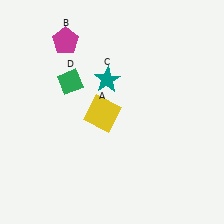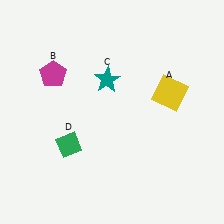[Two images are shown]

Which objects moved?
The objects that moved are: the yellow square (A), the magenta pentagon (B), the green diamond (D).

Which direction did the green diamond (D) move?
The green diamond (D) moved down.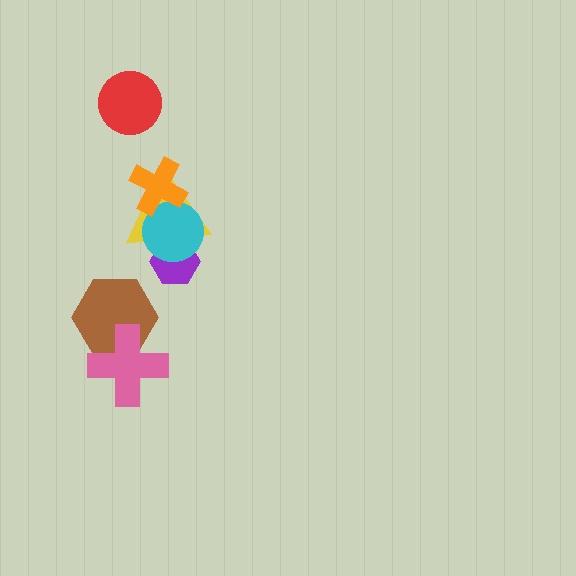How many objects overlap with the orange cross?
2 objects overlap with the orange cross.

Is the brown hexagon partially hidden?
Yes, it is partially covered by another shape.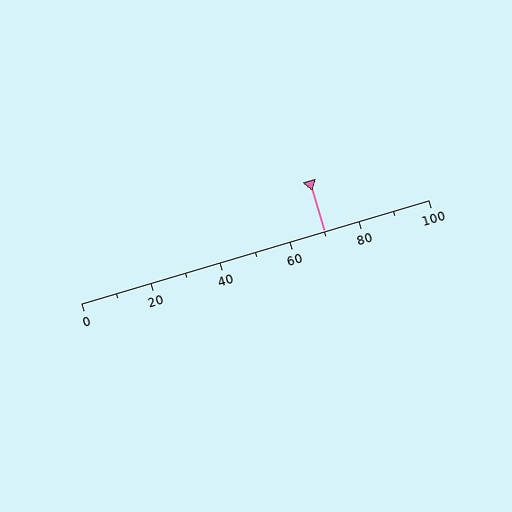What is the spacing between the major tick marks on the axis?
The major ticks are spaced 20 apart.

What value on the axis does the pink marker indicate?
The marker indicates approximately 70.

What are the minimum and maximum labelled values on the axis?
The axis runs from 0 to 100.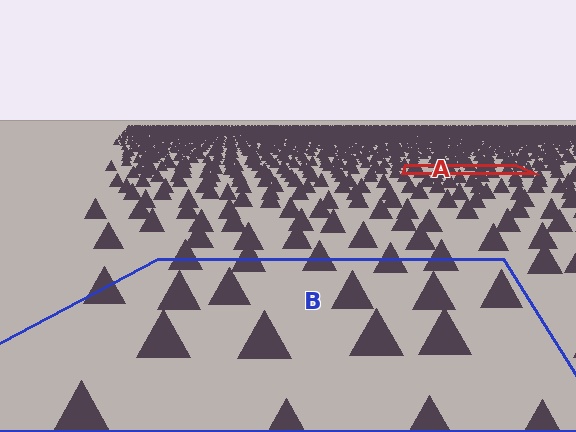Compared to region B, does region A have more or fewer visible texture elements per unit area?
Region A has more texture elements per unit area — they are packed more densely because it is farther away.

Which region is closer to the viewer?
Region B is closer. The texture elements there are larger and more spread out.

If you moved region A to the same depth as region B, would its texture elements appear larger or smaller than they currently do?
They would appear larger. At a closer depth, the same texture elements are projected at a bigger on-screen size.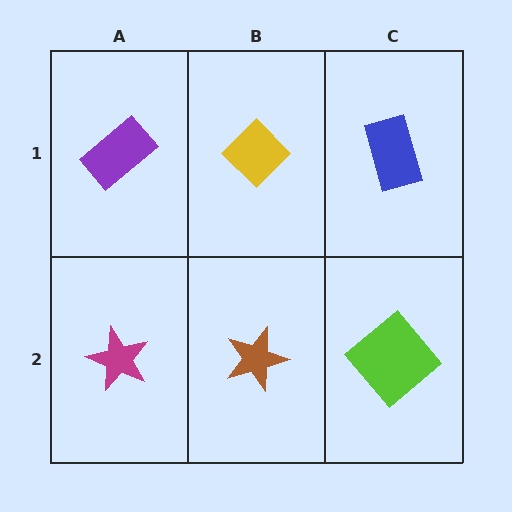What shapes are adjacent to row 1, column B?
A brown star (row 2, column B), a purple rectangle (row 1, column A), a blue rectangle (row 1, column C).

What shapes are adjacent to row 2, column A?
A purple rectangle (row 1, column A), a brown star (row 2, column B).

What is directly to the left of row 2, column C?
A brown star.